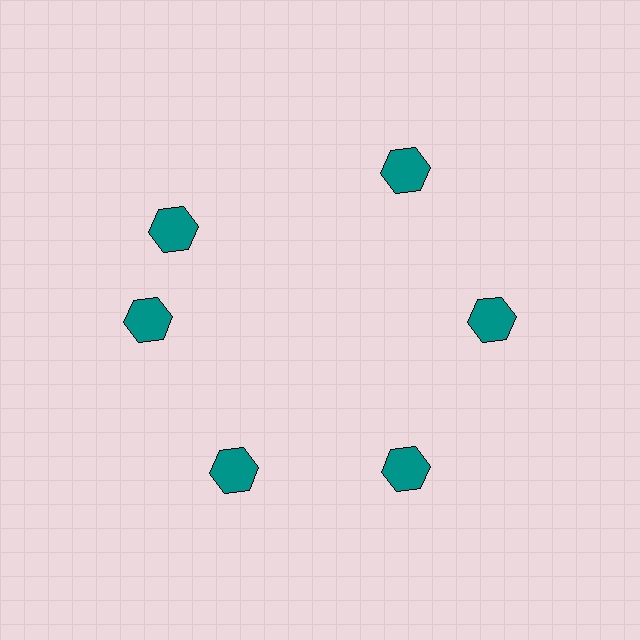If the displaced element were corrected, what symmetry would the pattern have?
It would have 6-fold rotational symmetry — the pattern would map onto itself every 60 degrees.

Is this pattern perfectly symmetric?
No. The 6 teal hexagons are arranged in a ring, but one element near the 11 o'clock position is rotated out of alignment along the ring, breaking the 6-fold rotational symmetry.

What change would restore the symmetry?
The symmetry would be restored by rotating it back into even spacing with its neighbors so that all 6 hexagons sit at equal angles and equal distance from the center.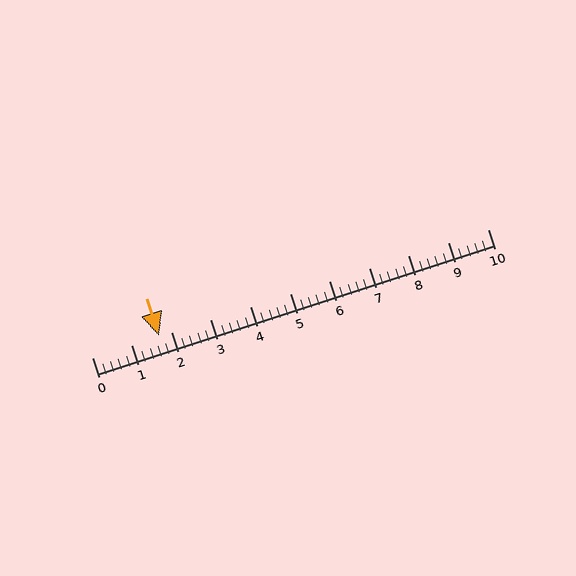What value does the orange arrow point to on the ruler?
The orange arrow points to approximately 1.7.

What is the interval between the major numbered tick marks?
The major tick marks are spaced 1 units apart.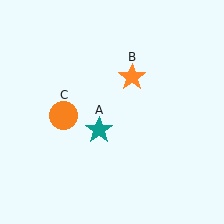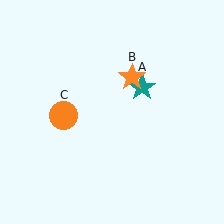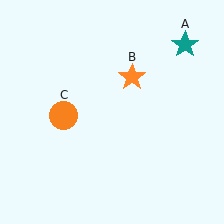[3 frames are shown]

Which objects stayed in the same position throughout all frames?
Orange star (object B) and orange circle (object C) remained stationary.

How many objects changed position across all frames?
1 object changed position: teal star (object A).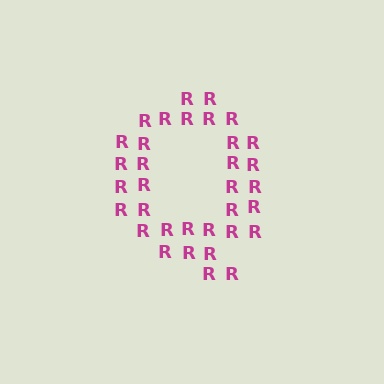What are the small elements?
The small elements are letter R's.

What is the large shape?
The large shape is the letter Q.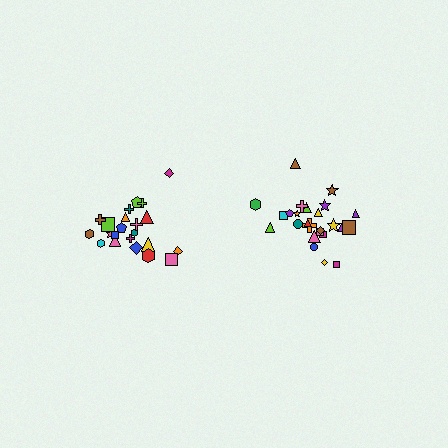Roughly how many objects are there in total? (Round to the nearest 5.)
Roughly 45 objects in total.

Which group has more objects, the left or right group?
The right group.